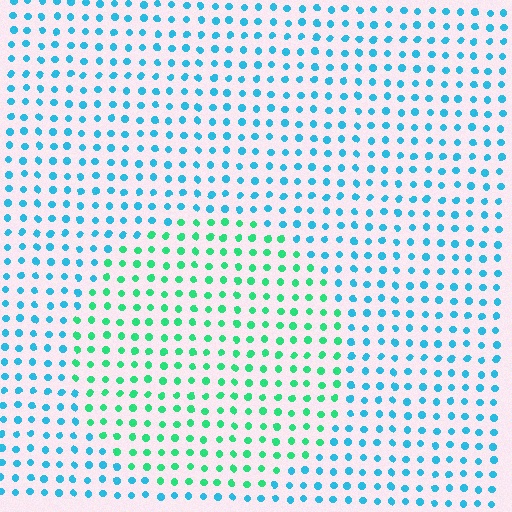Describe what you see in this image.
The image is filled with small cyan elements in a uniform arrangement. A circle-shaped region is visible where the elements are tinted to a slightly different hue, forming a subtle color boundary.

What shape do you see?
I see a circle.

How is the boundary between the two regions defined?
The boundary is defined purely by a slight shift in hue (about 46 degrees). Spacing, size, and orientation are identical on both sides.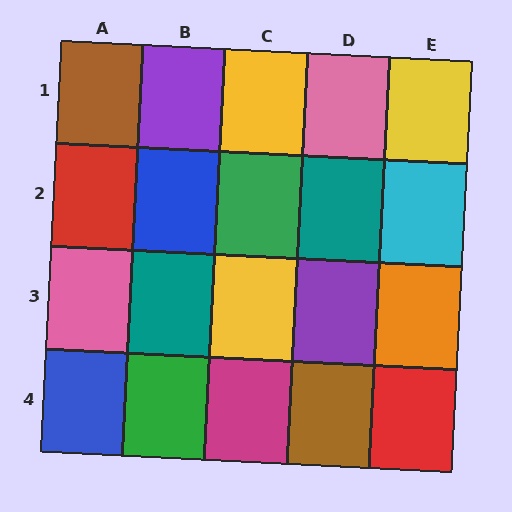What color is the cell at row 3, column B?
Teal.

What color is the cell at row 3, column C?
Yellow.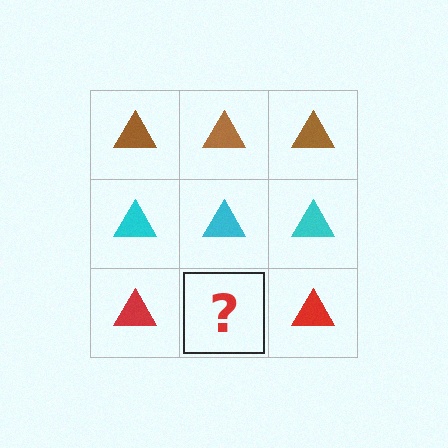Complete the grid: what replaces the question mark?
The question mark should be replaced with a red triangle.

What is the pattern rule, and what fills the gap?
The rule is that each row has a consistent color. The gap should be filled with a red triangle.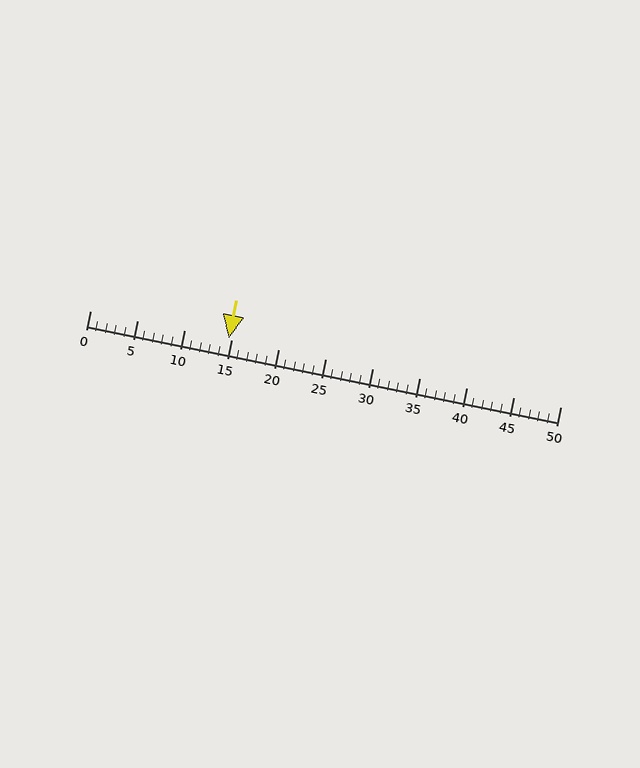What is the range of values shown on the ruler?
The ruler shows values from 0 to 50.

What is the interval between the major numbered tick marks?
The major tick marks are spaced 5 units apart.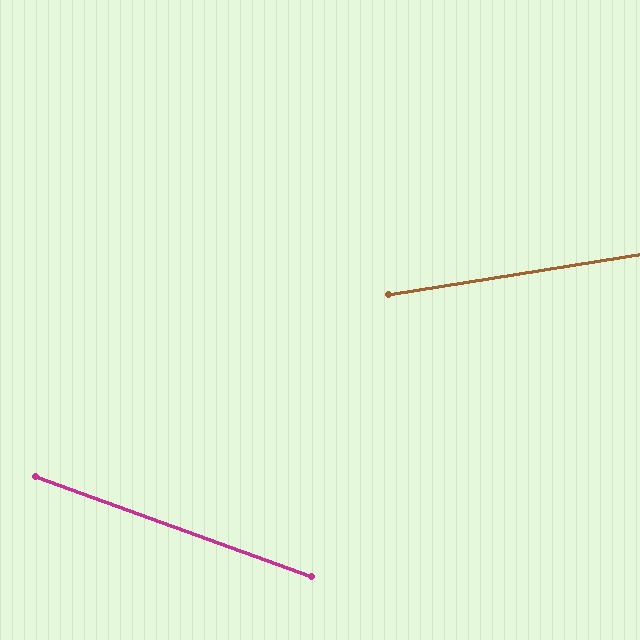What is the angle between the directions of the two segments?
Approximately 29 degrees.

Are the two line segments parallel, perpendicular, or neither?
Neither parallel nor perpendicular — they differ by about 29°.